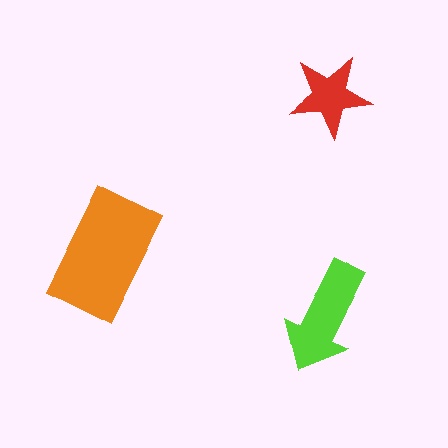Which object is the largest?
The orange rectangle.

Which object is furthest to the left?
The orange rectangle is leftmost.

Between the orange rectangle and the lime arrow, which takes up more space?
The orange rectangle.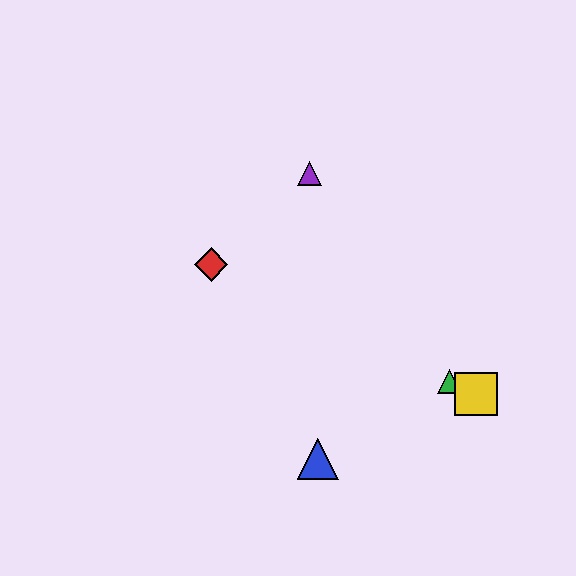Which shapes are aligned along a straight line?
The red diamond, the green triangle, the yellow square are aligned along a straight line.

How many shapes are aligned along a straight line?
3 shapes (the red diamond, the green triangle, the yellow square) are aligned along a straight line.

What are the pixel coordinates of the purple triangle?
The purple triangle is at (310, 173).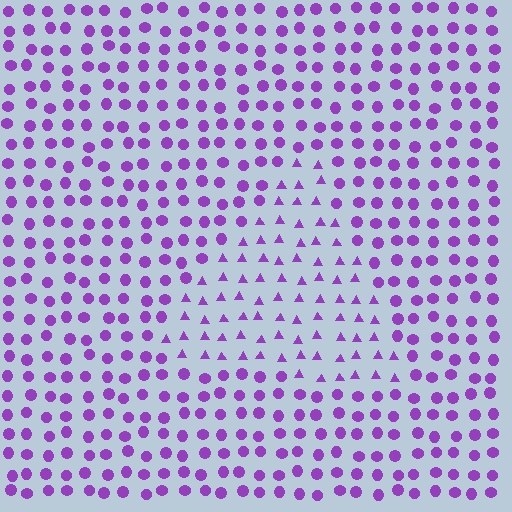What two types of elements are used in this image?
The image uses triangles inside the triangle region and circles outside it.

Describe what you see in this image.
The image is filled with small purple elements arranged in a uniform grid. A triangle-shaped region contains triangles, while the surrounding area contains circles. The boundary is defined purely by the change in element shape.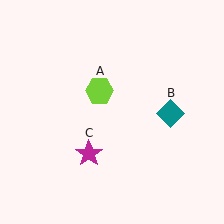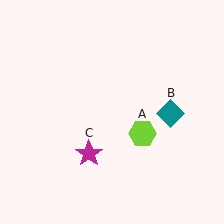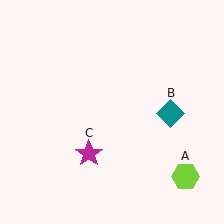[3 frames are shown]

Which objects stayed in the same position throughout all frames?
Teal diamond (object B) and magenta star (object C) remained stationary.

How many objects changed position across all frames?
1 object changed position: lime hexagon (object A).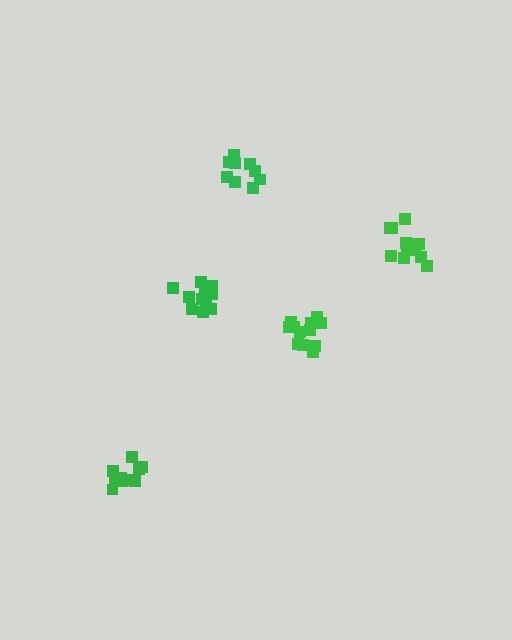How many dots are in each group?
Group 1: 12 dots, Group 2: 9 dots, Group 3: 10 dots, Group 4: 12 dots, Group 5: 12 dots (55 total).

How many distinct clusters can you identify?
There are 5 distinct clusters.